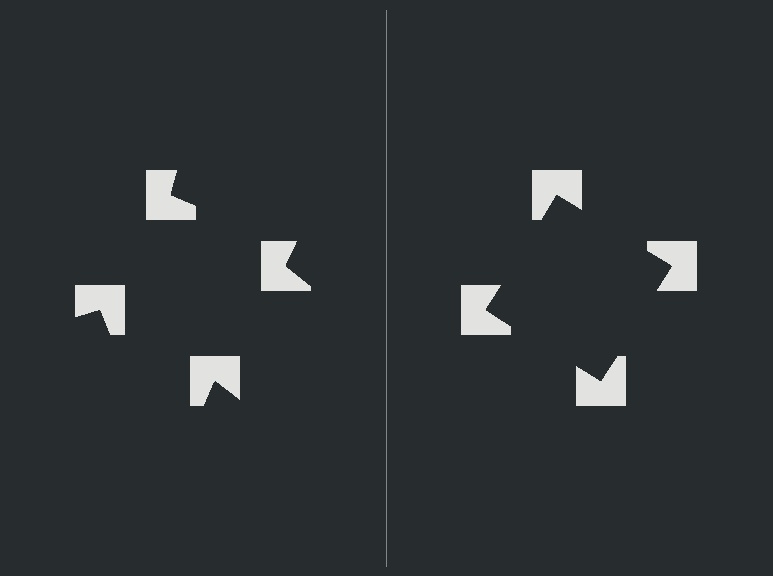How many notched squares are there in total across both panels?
8 — 4 on each side.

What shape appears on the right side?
An illusory square.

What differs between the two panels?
The notched squares are positioned identically on both sides; only the wedge orientations differ. On the right they align to a square; on the left they are misaligned.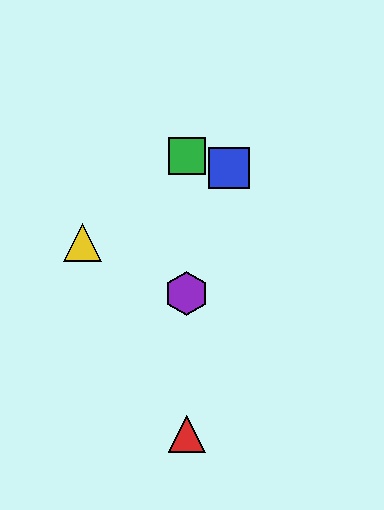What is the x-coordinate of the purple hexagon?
The purple hexagon is at x≈187.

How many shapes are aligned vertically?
3 shapes (the red triangle, the green square, the purple hexagon) are aligned vertically.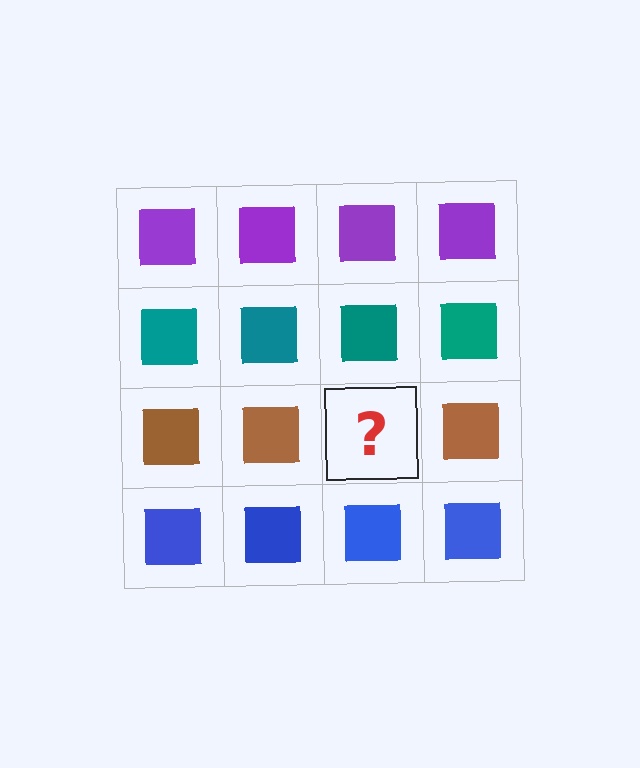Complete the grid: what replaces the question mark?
The question mark should be replaced with a brown square.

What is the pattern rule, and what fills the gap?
The rule is that each row has a consistent color. The gap should be filled with a brown square.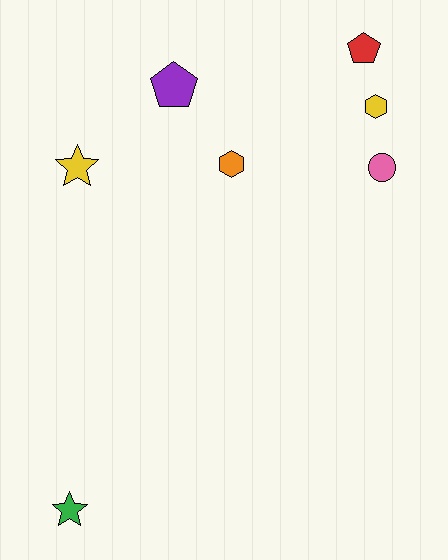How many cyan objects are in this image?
There are no cyan objects.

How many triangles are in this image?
There are no triangles.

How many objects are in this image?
There are 7 objects.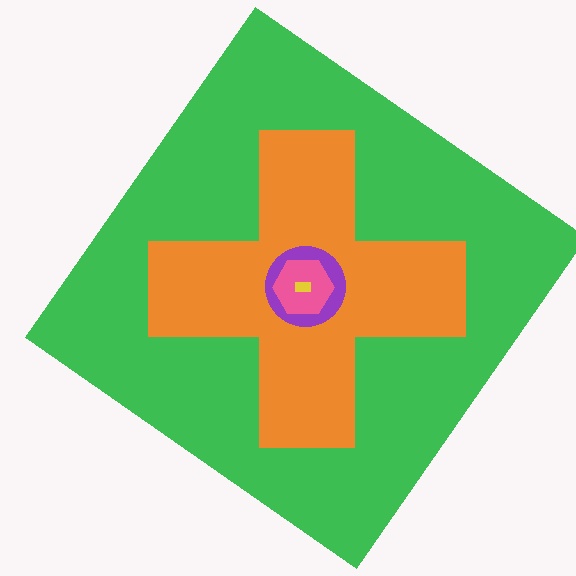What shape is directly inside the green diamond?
The orange cross.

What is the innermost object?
The yellow rectangle.